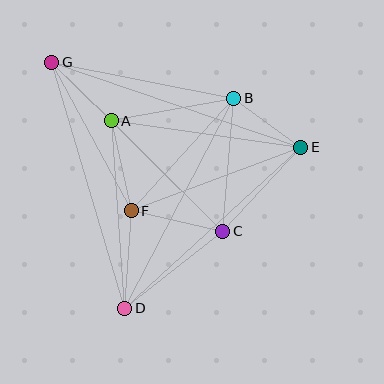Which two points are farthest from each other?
Points E and G are farthest from each other.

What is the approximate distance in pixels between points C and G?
The distance between C and G is approximately 241 pixels.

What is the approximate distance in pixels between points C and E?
The distance between C and E is approximately 114 pixels.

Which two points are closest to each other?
Points B and E are closest to each other.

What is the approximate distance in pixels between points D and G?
The distance between D and G is approximately 257 pixels.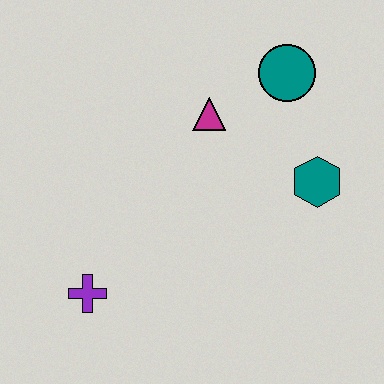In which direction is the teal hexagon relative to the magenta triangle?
The teal hexagon is to the right of the magenta triangle.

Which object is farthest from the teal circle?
The purple cross is farthest from the teal circle.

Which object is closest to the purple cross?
The magenta triangle is closest to the purple cross.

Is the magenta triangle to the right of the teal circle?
No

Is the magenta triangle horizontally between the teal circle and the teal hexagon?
No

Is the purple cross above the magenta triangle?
No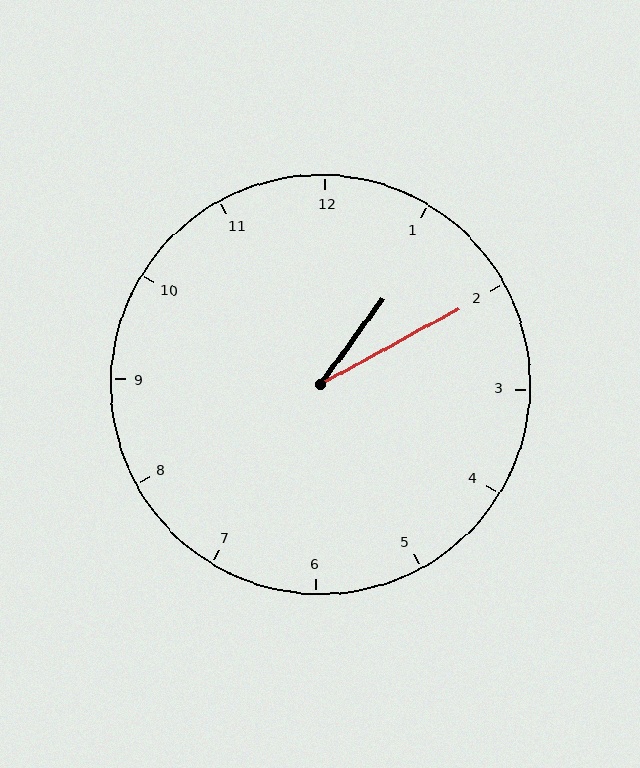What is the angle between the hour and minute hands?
Approximately 25 degrees.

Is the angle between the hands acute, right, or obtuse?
It is acute.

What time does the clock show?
1:10.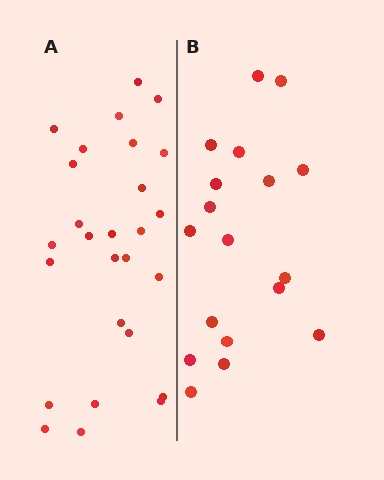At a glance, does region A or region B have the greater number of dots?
Region A (the left region) has more dots.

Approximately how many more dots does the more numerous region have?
Region A has roughly 8 or so more dots than region B.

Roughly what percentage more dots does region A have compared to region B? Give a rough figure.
About 50% more.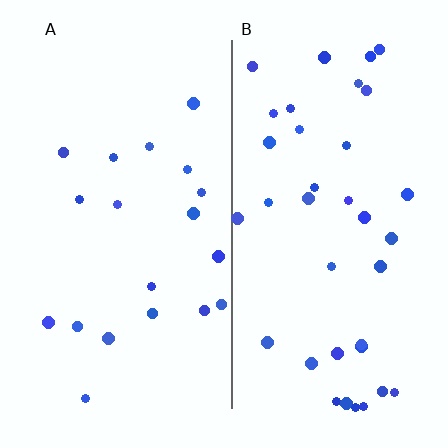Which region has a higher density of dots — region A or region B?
B (the right).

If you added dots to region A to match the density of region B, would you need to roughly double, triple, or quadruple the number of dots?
Approximately double.